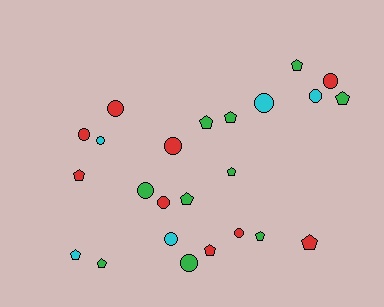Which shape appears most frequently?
Pentagon, with 12 objects.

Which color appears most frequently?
Green, with 10 objects.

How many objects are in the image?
There are 24 objects.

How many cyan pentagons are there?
There is 1 cyan pentagon.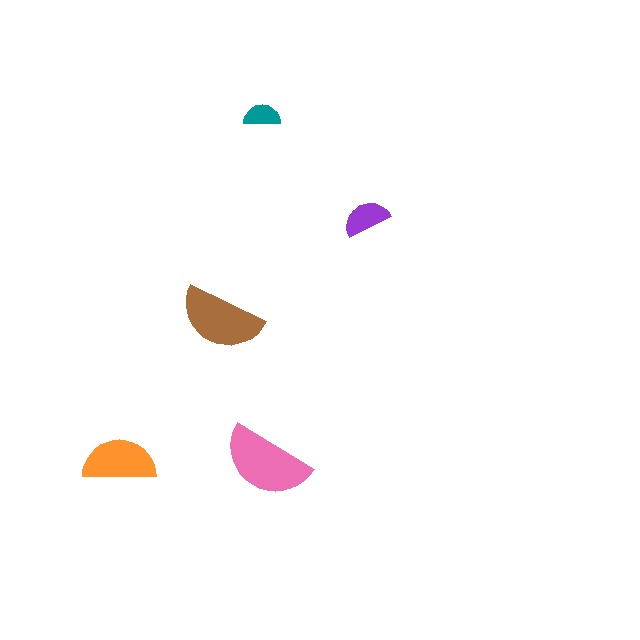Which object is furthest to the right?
The purple semicircle is rightmost.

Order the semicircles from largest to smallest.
the pink one, the brown one, the orange one, the purple one, the teal one.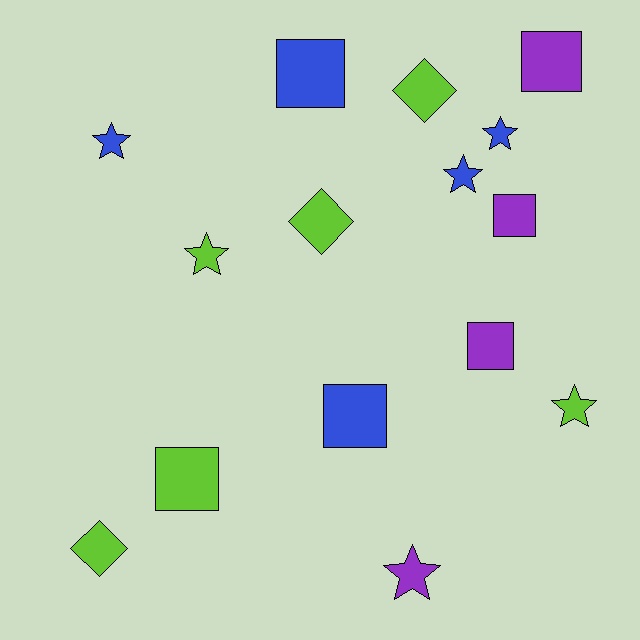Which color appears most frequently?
Lime, with 6 objects.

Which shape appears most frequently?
Star, with 6 objects.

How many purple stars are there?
There is 1 purple star.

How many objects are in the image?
There are 15 objects.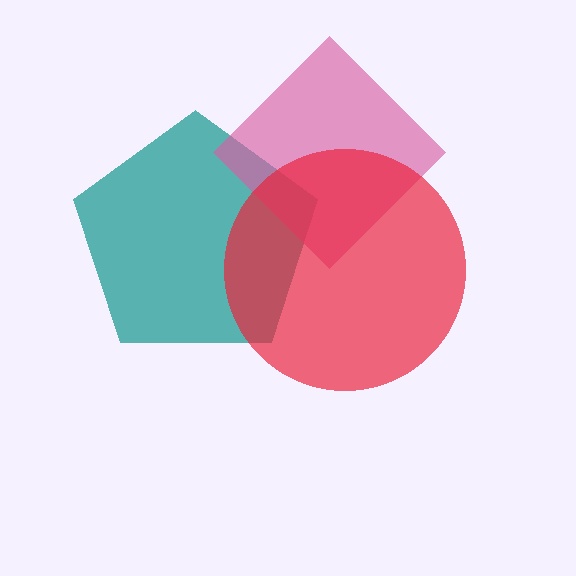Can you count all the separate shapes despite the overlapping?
Yes, there are 3 separate shapes.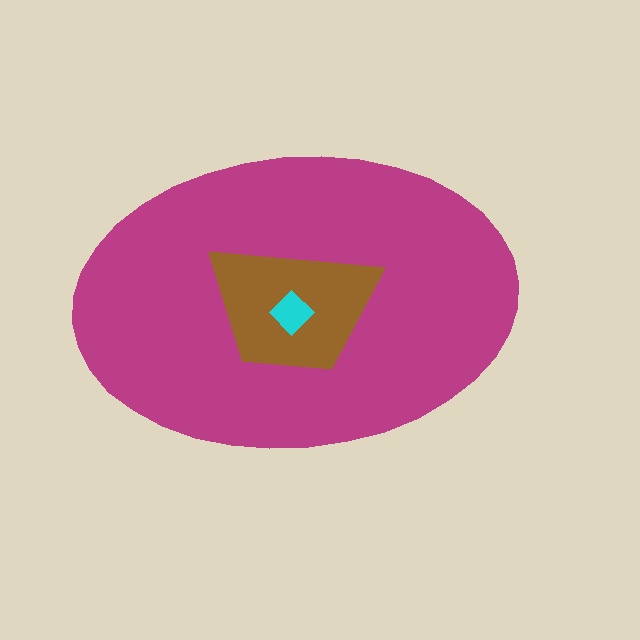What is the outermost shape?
The magenta ellipse.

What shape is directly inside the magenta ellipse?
The brown trapezoid.